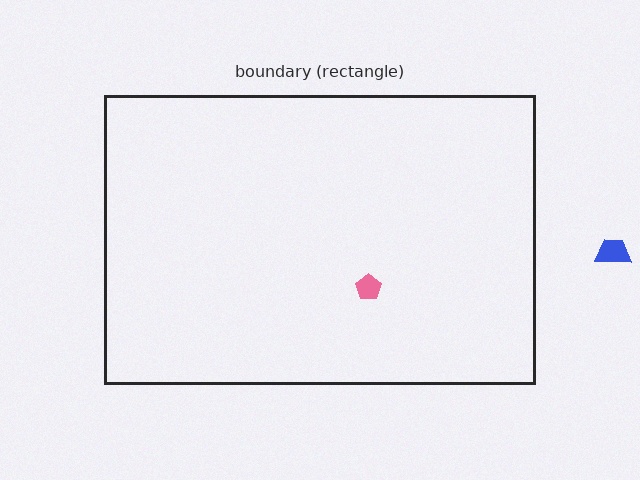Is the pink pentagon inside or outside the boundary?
Inside.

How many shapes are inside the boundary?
1 inside, 1 outside.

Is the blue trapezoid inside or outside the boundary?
Outside.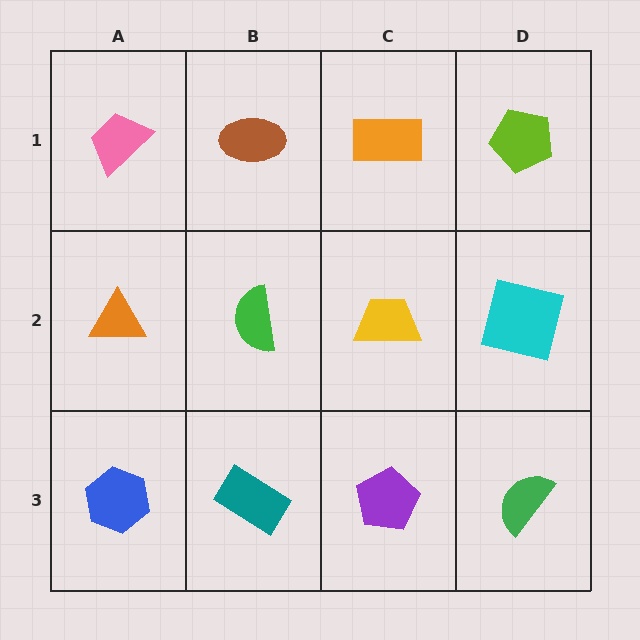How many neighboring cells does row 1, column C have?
3.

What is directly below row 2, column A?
A blue hexagon.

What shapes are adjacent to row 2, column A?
A pink trapezoid (row 1, column A), a blue hexagon (row 3, column A), a green semicircle (row 2, column B).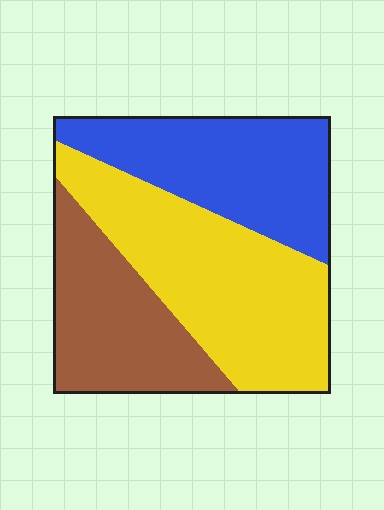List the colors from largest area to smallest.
From largest to smallest: yellow, blue, brown.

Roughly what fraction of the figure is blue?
Blue takes up about one third (1/3) of the figure.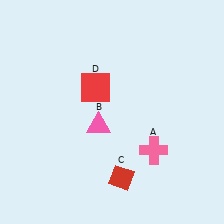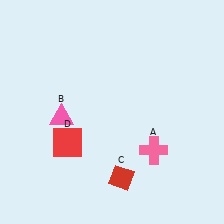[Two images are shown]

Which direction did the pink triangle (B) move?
The pink triangle (B) moved left.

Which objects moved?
The objects that moved are: the pink triangle (B), the red square (D).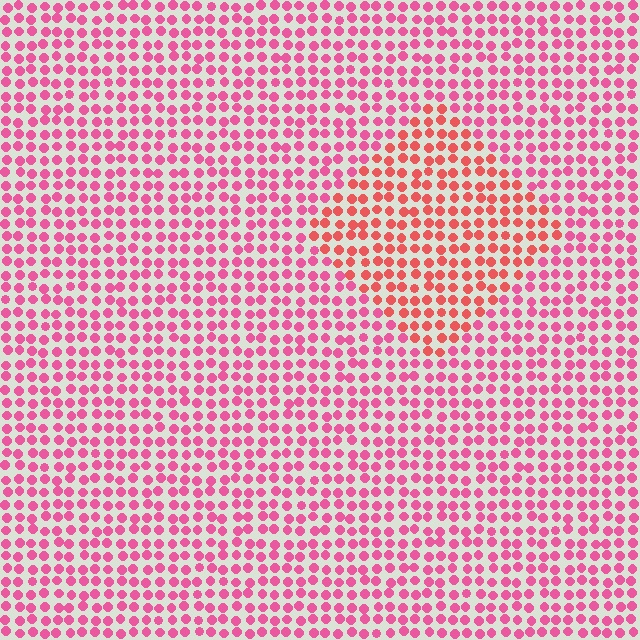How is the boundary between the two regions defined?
The boundary is defined purely by a slight shift in hue (about 28 degrees). Spacing, size, and orientation are identical on both sides.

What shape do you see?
I see a diamond.